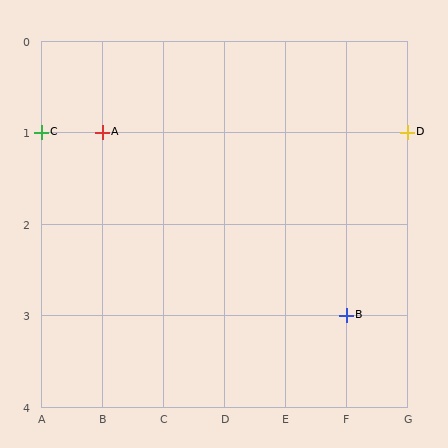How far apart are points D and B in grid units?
Points D and B are 1 column and 2 rows apart (about 2.2 grid units diagonally).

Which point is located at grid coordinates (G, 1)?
Point D is at (G, 1).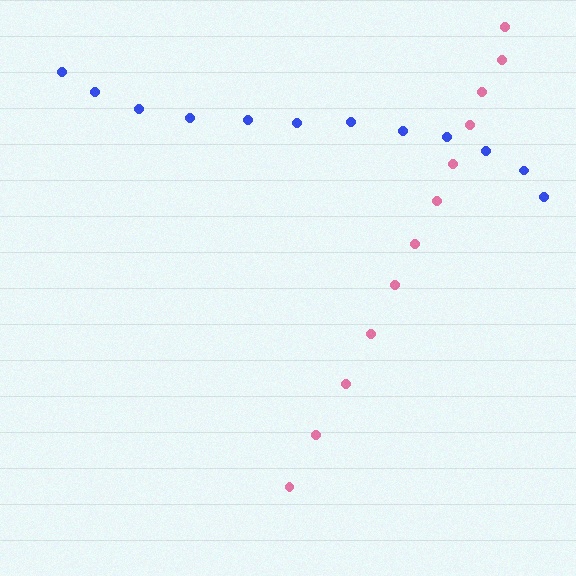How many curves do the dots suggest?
There are 2 distinct paths.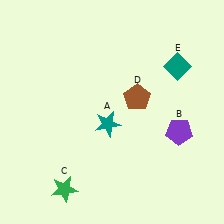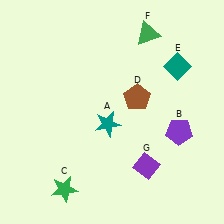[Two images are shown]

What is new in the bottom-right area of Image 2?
A purple diamond (G) was added in the bottom-right area of Image 2.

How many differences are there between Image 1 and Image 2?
There are 2 differences between the two images.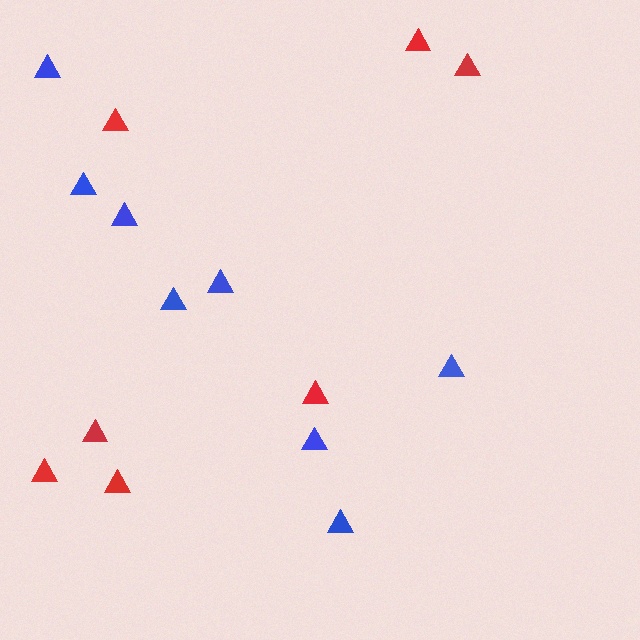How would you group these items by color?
There are 2 groups: one group of blue triangles (8) and one group of red triangles (7).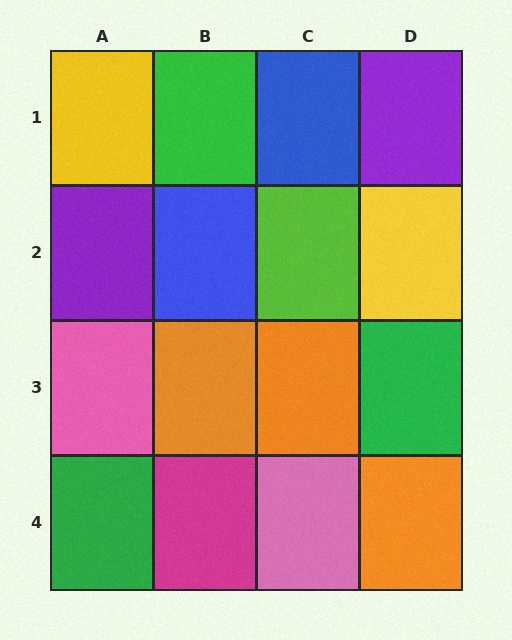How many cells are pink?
2 cells are pink.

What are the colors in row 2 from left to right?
Purple, blue, lime, yellow.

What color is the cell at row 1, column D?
Purple.